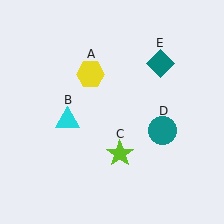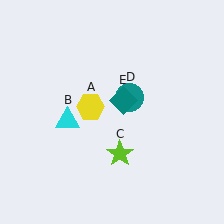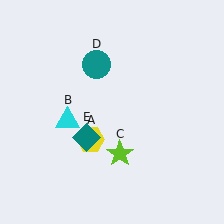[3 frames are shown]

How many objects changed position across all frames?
3 objects changed position: yellow hexagon (object A), teal circle (object D), teal diamond (object E).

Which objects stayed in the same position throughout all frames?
Cyan triangle (object B) and lime star (object C) remained stationary.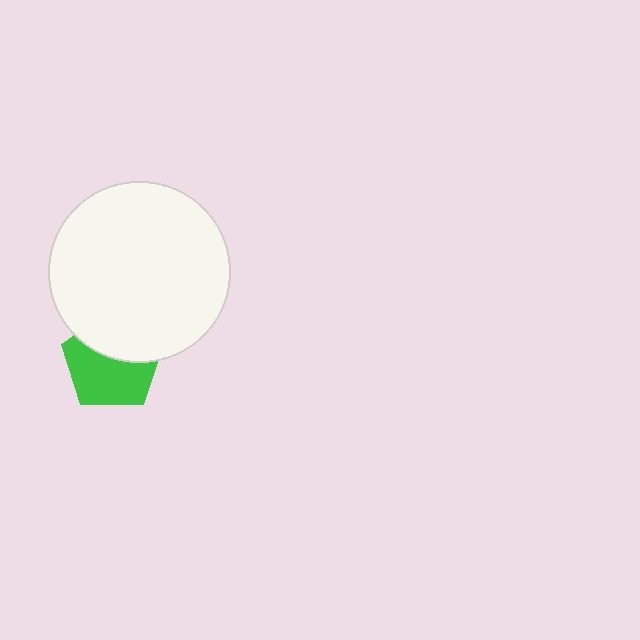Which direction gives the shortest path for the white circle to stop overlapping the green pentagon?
Moving up gives the shortest separation.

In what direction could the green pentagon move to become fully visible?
The green pentagon could move down. That would shift it out from behind the white circle entirely.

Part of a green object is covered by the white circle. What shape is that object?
It is a pentagon.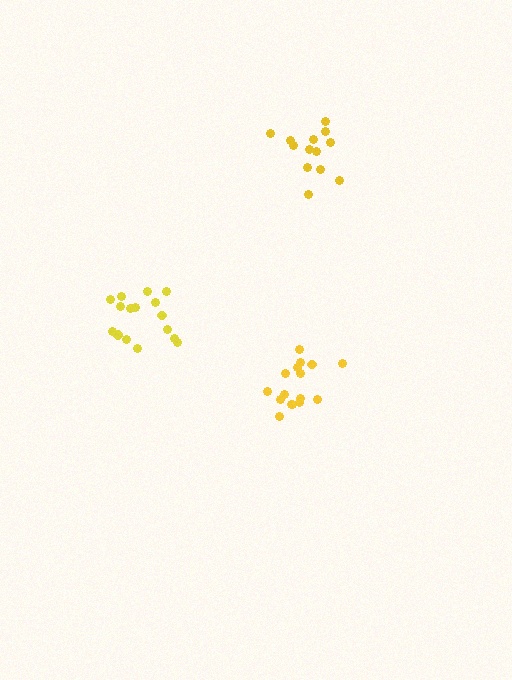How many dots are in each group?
Group 1: 16 dots, Group 2: 16 dots, Group 3: 13 dots (45 total).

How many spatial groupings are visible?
There are 3 spatial groupings.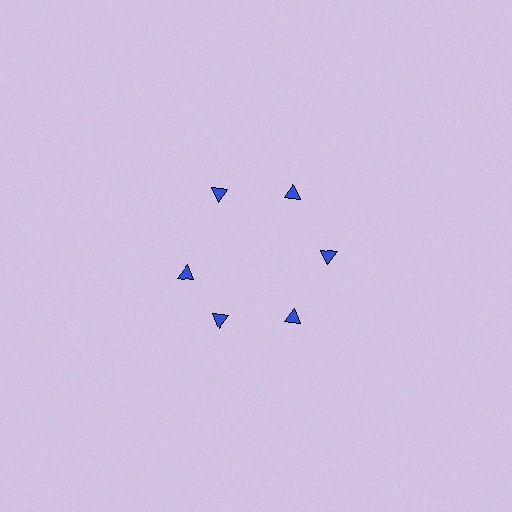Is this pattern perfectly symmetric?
No. The 6 blue triangles are arranged in a ring, but one element near the 9 o'clock position is rotated out of alignment along the ring, breaking the 6-fold rotational symmetry.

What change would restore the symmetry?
The symmetry would be restored by rotating it back into even spacing with its neighbors so that all 6 triangles sit at equal angles and equal distance from the center.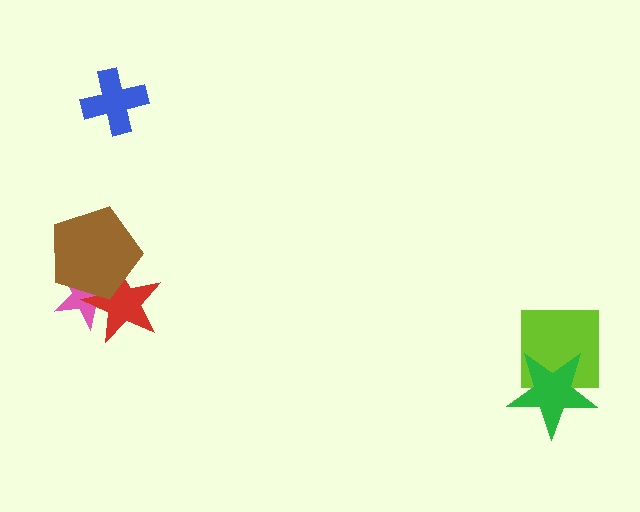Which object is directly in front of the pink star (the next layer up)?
The red star is directly in front of the pink star.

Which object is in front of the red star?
The brown pentagon is in front of the red star.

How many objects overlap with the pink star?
2 objects overlap with the pink star.